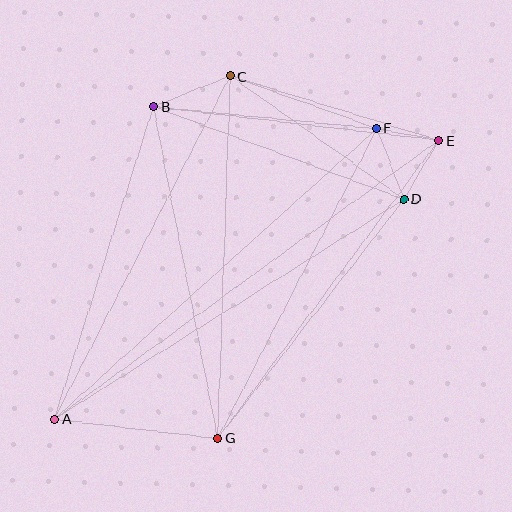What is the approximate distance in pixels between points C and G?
The distance between C and G is approximately 363 pixels.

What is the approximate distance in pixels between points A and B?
The distance between A and B is approximately 328 pixels.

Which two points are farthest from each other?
Points A and E are farthest from each other.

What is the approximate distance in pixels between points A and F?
The distance between A and F is approximately 434 pixels.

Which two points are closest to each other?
Points E and F are closest to each other.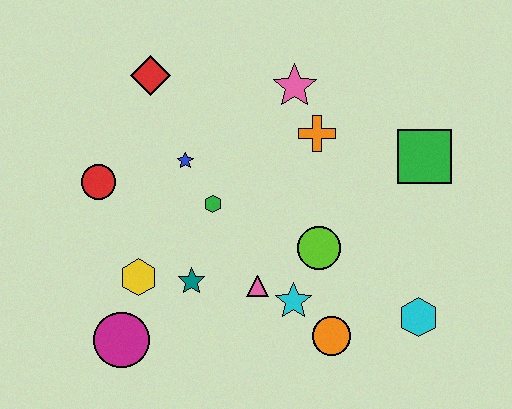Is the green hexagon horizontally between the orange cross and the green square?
No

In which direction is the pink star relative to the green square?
The pink star is to the left of the green square.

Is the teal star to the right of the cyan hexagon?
No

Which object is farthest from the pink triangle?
The red diamond is farthest from the pink triangle.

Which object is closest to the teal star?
The yellow hexagon is closest to the teal star.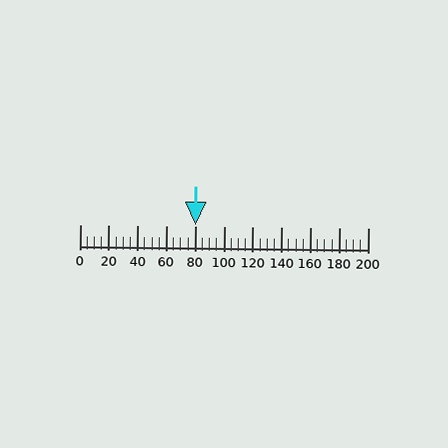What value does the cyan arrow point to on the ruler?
The cyan arrow points to approximately 80.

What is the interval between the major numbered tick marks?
The major tick marks are spaced 20 units apart.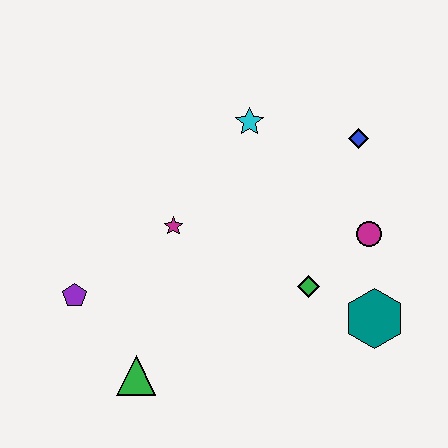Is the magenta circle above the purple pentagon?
Yes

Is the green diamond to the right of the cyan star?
Yes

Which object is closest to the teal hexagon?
The green diamond is closest to the teal hexagon.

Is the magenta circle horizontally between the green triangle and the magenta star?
No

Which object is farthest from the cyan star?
The green triangle is farthest from the cyan star.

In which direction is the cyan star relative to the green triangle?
The cyan star is above the green triangle.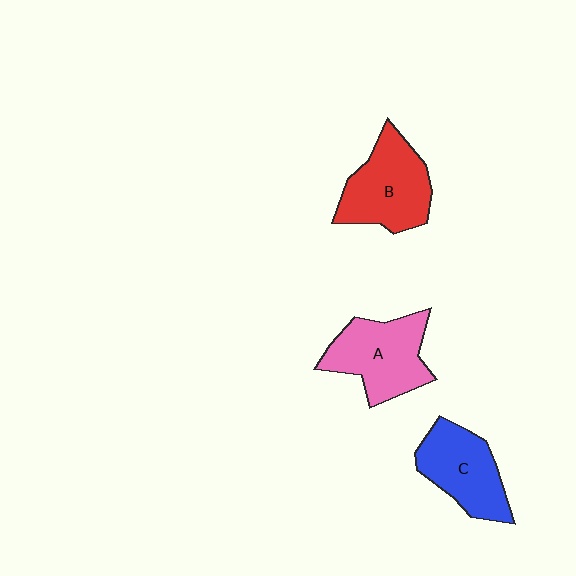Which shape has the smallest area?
Shape C (blue).